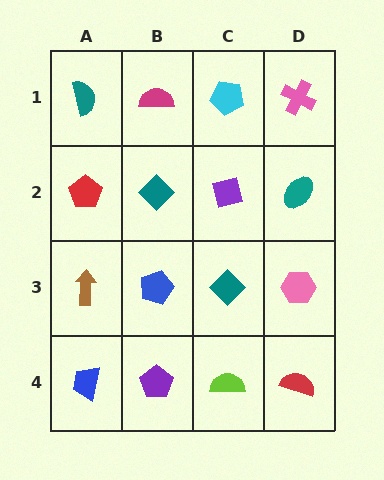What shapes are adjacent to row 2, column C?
A cyan pentagon (row 1, column C), a teal diamond (row 3, column C), a teal diamond (row 2, column B), a teal ellipse (row 2, column D).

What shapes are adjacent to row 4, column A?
A brown arrow (row 3, column A), a purple pentagon (row 4, column B).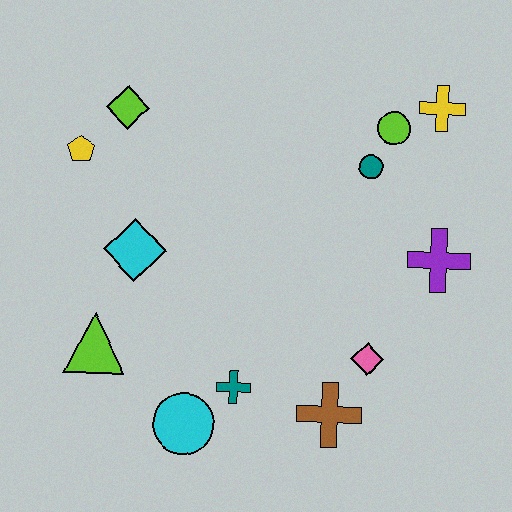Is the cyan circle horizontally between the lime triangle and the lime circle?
Yes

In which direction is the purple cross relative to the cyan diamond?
The purple cross is to the right of the cyan diamond.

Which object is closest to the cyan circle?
The teal cross is closest to the cyan circle.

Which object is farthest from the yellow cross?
The lime triangle is farthest from the yellow cross.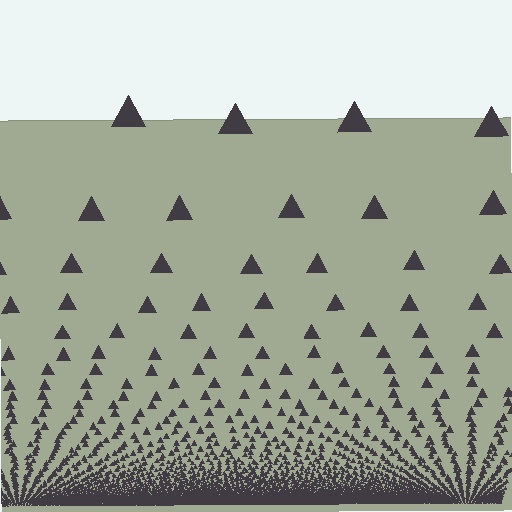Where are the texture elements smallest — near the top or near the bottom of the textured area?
Near the bottom.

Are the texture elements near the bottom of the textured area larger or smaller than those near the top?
Smaller. The gradient is inverted — elements near the bottom are smaller and denser.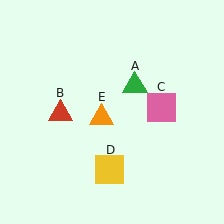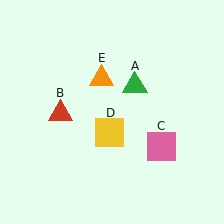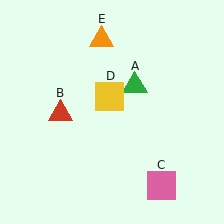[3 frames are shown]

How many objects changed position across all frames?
3 objects changed position: pink square (object C), yellow square (object D), orange triangle (object E).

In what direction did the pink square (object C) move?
The pink square (object C) moved down.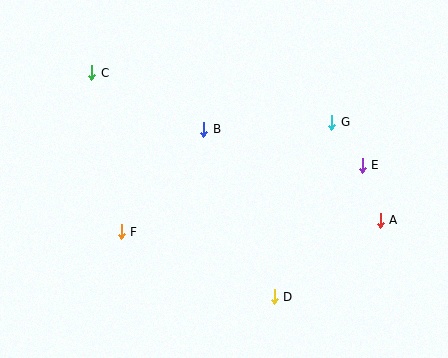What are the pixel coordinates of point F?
Point F is at (121, 232).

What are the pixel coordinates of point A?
Point A is at (380, 220).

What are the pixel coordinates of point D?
Point D is at (274, 297).